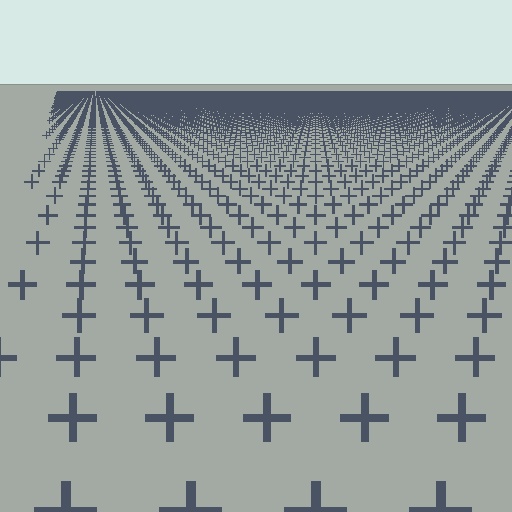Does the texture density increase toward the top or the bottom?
Density increases toward the top.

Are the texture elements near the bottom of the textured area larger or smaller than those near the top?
Larger. Near the bottom, elements are closer to the viewer and appear at a bigger on-screen size.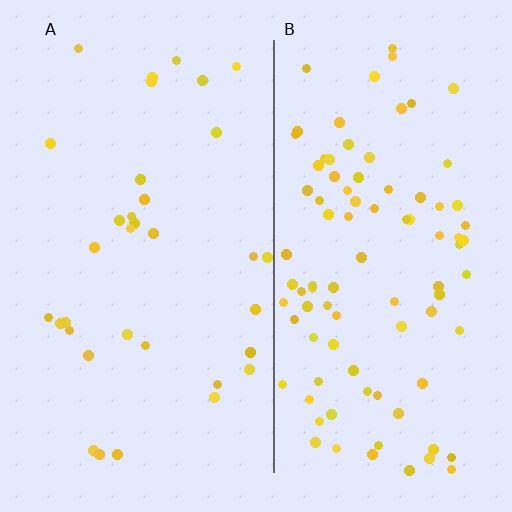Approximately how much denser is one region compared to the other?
Approximately 2.7× — region B over region A.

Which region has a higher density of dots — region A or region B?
B (the right).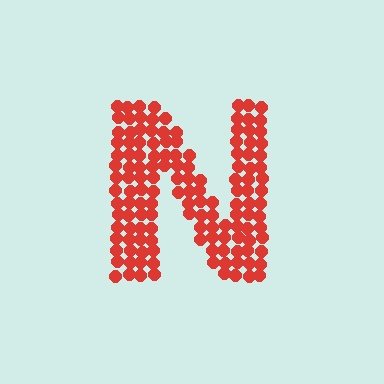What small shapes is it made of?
It is made of small circles.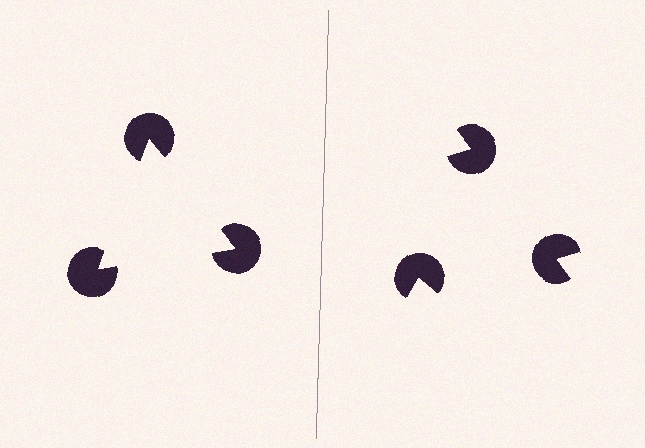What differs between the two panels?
The pac-man discs are positioned identically on both sides; only the wedge orientations differ. On the left they align to a triangle; on the right they are misaligned.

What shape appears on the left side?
An illusory triangle.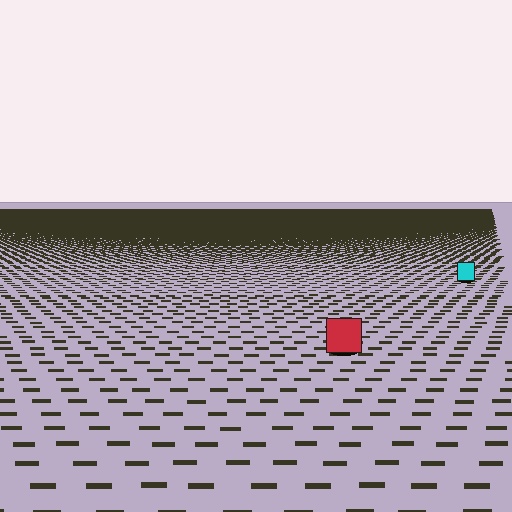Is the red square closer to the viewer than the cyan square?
Yes. The red square is closer — you can tell from the texture gradient: the ground texture is coarser near it.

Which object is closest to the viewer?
The red square is closest. The texture marks near it are larger and more spread out.